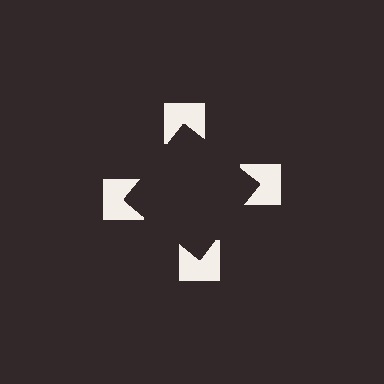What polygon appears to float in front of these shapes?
An illusory square — its edges are inferred from the aligned wedge cuts in the notched squares, not physically drawn.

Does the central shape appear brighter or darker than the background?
It typically appears slightly darker than the background, even though no actual brightness change is drawn.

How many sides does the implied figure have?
4 sides.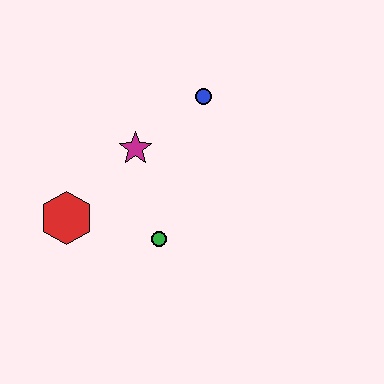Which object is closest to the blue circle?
The magenta star is closest to the blue circle.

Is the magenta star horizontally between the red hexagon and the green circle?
Yes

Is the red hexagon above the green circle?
Yes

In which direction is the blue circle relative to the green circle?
The blue circle is above the green circle.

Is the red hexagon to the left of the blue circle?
Yes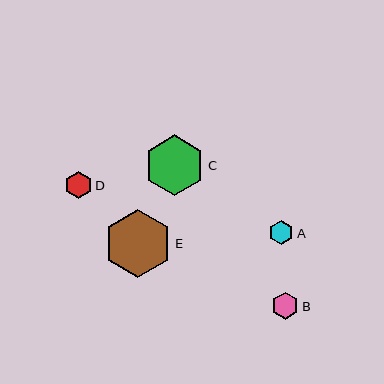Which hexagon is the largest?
Hexagon E is the largest with a size of approximately 68 pixels.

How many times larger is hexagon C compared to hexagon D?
Hexagon C is approximately 2.3 times the size of hexagon D.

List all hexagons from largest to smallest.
From largest to smallest: E, C, B, D, A.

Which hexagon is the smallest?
Hexagon A is the smallest with a size of approximately 24 pixels.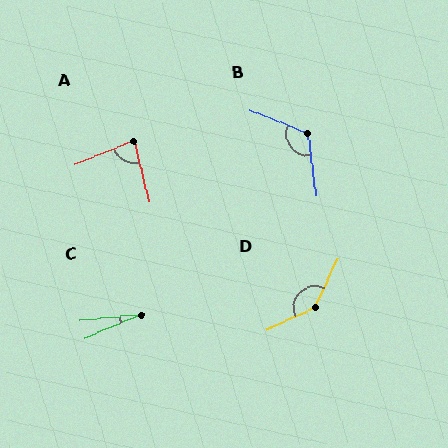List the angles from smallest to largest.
C (17°), A (81°), B (119°), D (140°).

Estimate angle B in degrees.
Approximately 119 degrees.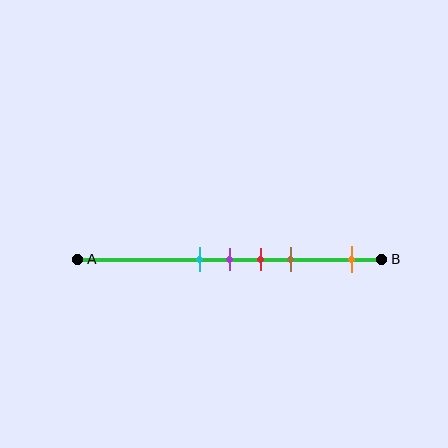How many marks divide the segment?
There are 5 marks dividing the segment.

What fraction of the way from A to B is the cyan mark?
The cyan mark is approximately 40% (0.4) of the way from A to B.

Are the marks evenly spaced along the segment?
No, the marks are not evenly spaced.